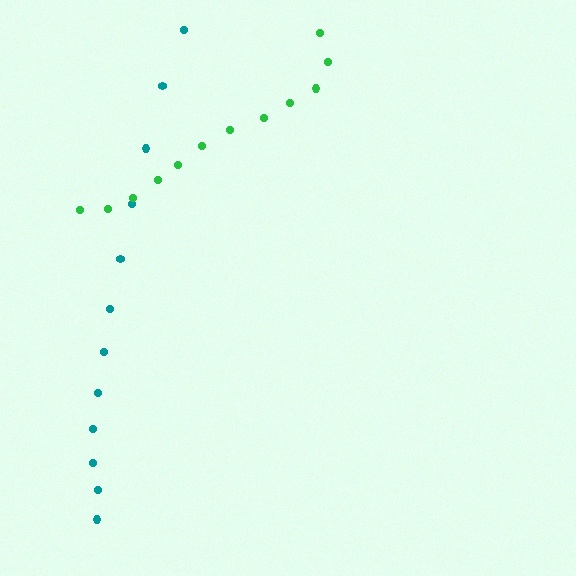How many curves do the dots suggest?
There are 2 distinct paths.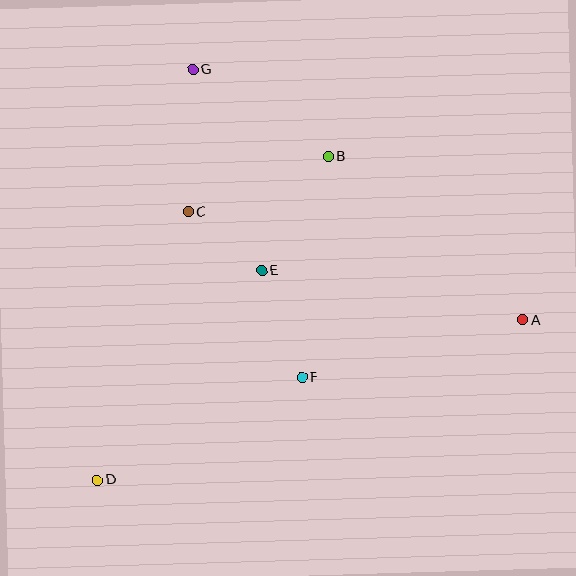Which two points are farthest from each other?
Points A and D are farthest from each other.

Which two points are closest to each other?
Points C and E are closest to each other.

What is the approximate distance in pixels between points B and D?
The distance between B and D is approximately 398 pixels.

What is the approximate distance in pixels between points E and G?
The distance between E and G is approximately 213 pixels.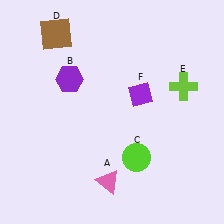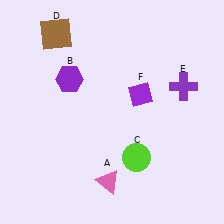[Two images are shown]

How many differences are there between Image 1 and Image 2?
There is 1 difference between the two images.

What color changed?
The cross (E) changed from lime in Image 1 to purple in Image 2.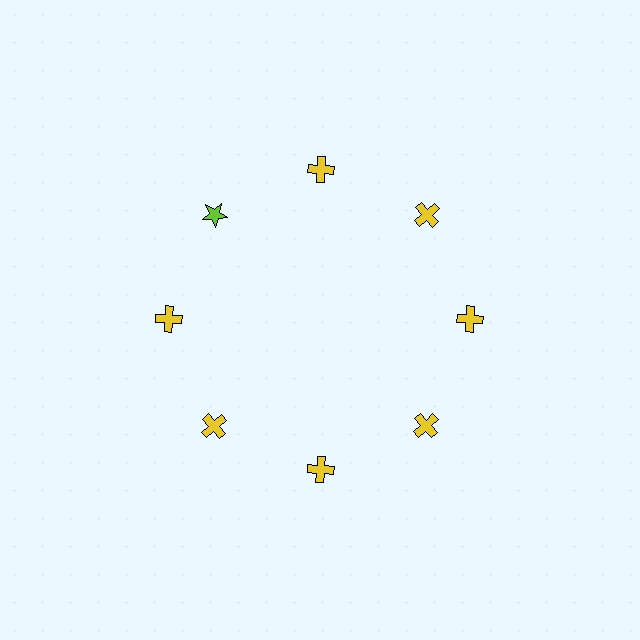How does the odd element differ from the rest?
It differs in both color (lime instead of yellow) and shape (star instead of cross).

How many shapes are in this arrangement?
There are 8 shapes arranged in a ring pattern.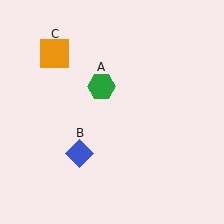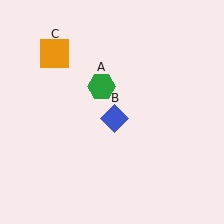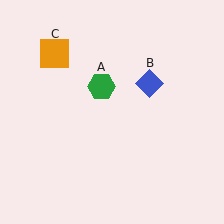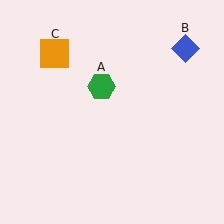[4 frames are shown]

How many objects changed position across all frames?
1 object changed position: blue diamond (object B).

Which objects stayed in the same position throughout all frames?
Green hexagon (object A) and orange square (object C) remained stationary.